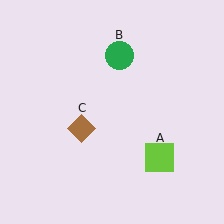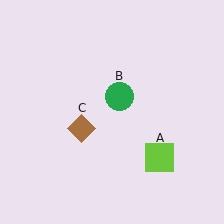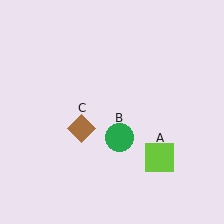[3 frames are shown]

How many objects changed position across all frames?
1 object changed position: green circle (object B).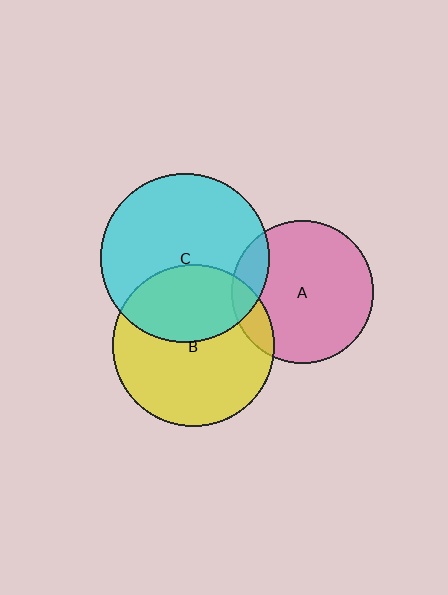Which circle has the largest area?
Circle C (cyan).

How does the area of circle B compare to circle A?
Approximately 1.3 times.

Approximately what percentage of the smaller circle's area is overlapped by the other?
Approximately 15%.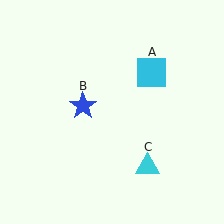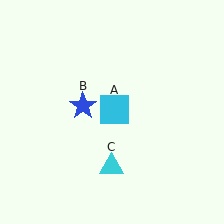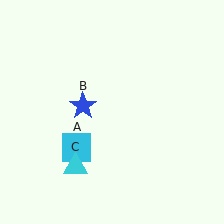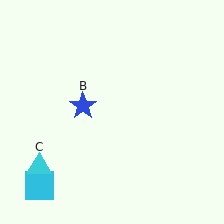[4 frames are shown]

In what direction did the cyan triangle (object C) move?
The cyan triangle (object C) moved left.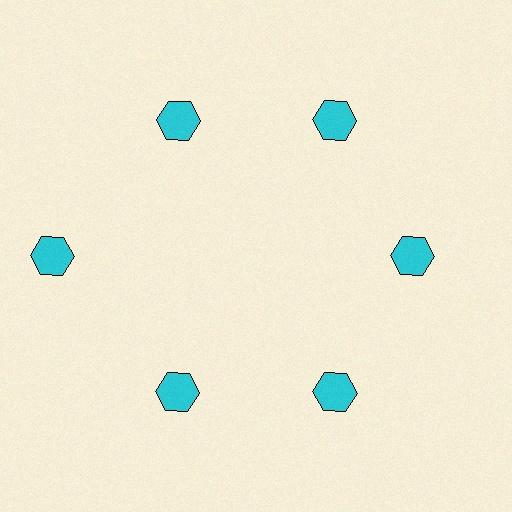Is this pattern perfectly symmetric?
No. The 6 cyan hexagons are arranged in a ring, but one element near the 9 o'clock position is pushed outward from the center, breaking the 6-fold rotational symmetry.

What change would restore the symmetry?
The symmetry would be restored by moving it inward, back onto the ring so that all 6 hexagons sit at equal angles and equal distance from the center.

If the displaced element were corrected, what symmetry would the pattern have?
It would have 6-fold rotational symmetry — the pattern would map onto itself every 60 degrees.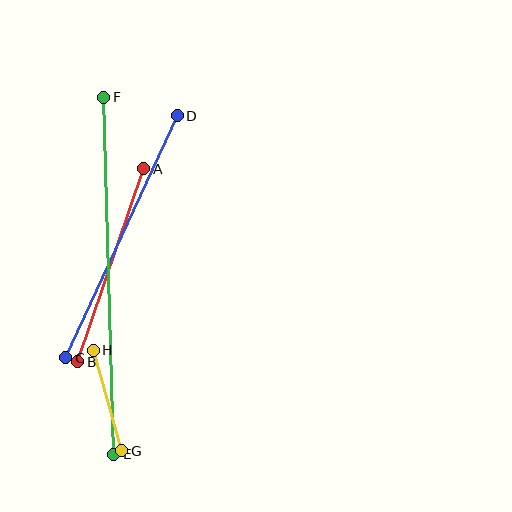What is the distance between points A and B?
The distance is approximately 204 pixels.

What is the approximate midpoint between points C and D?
The midpoint is at approximately (122, 237) pixels.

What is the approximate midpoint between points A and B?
The midpoint is at approximately (111, 265) pixels.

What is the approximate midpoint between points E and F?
The midpoint is at approximately (109, 276) pixels.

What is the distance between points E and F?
The distance is approximately 357 pixels.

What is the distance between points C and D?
The distance is approximately 267 pixels.